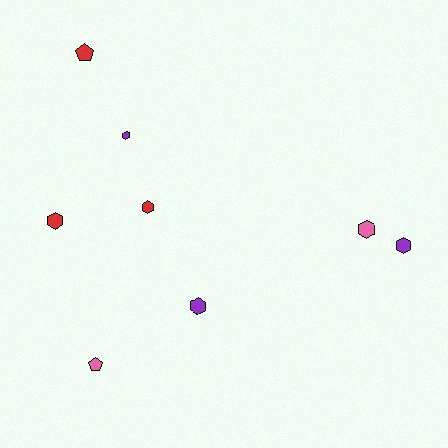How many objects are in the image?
There are 8 objects.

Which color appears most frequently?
Red, with 3 objects.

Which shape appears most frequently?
Hexagon, with 6 objects.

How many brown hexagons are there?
There are no brown hexagons.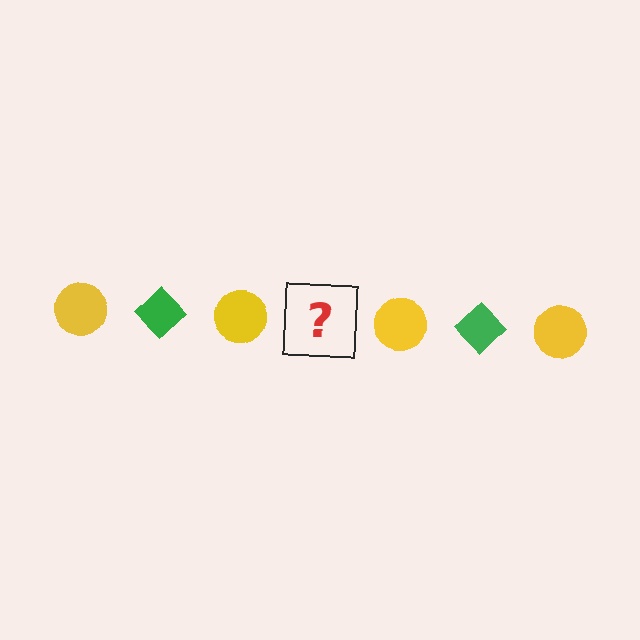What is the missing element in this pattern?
The missing element is a green diamond.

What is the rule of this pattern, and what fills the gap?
The rule is that the pattern alternates between yellow circle and green diamond. The gap should be filled with a green diamond.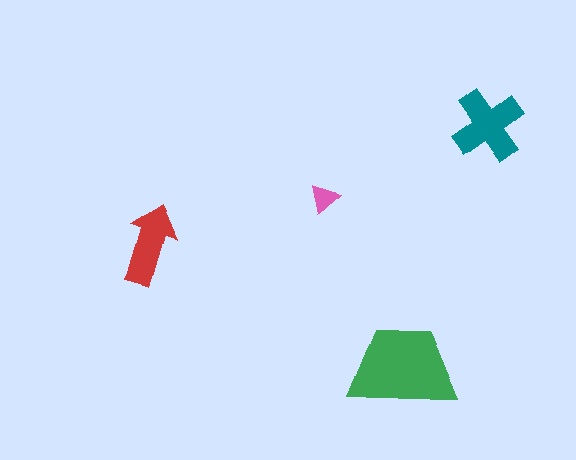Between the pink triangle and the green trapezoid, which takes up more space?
The green trapezoid.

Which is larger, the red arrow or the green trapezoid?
The green trapezoid.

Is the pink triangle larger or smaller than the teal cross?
Smaller.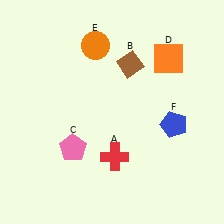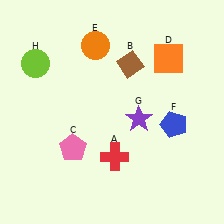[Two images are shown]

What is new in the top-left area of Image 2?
A lime circle (H) was added in the top-left area of Image 2.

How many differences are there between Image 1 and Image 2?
There are 2 differences between the two images.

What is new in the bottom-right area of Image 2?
A purple star (G) was added in the bottom-right area of Image 2.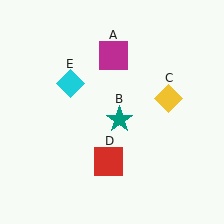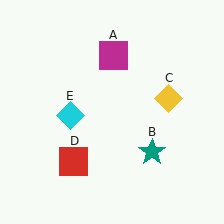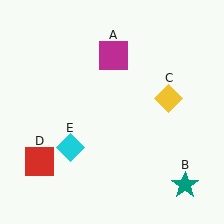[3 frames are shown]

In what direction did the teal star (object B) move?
The teal star (object B) moved down and to the right.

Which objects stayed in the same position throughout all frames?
Magenta square (object A) and yellow diamond (object C) remained stationary.